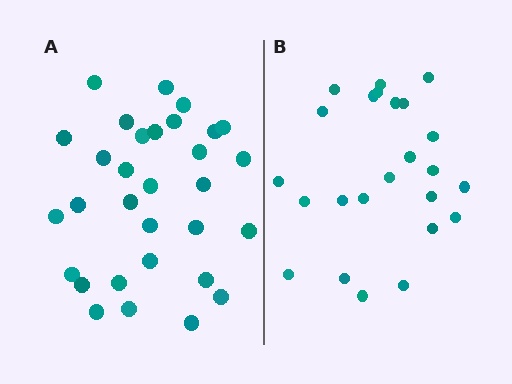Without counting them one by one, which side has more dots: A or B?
Region A (the left region) has more dots.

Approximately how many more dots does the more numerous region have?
Region A has roughly 8 or so more dots than region B.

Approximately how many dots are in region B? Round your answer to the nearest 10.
About 20 dots. (The exact count is 24, which rounds to 20.)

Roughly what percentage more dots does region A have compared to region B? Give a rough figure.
About 30% more.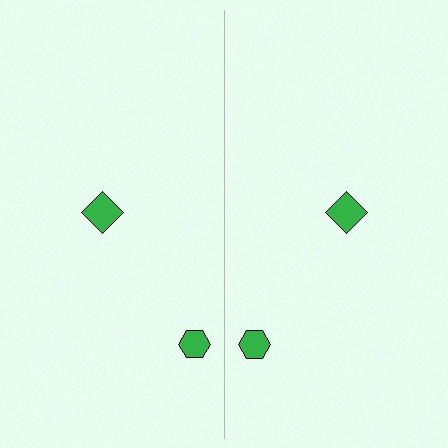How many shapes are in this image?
There are 4 shapes in this image.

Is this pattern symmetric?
Yes, this pattern has bilateral (reflection) symmetry.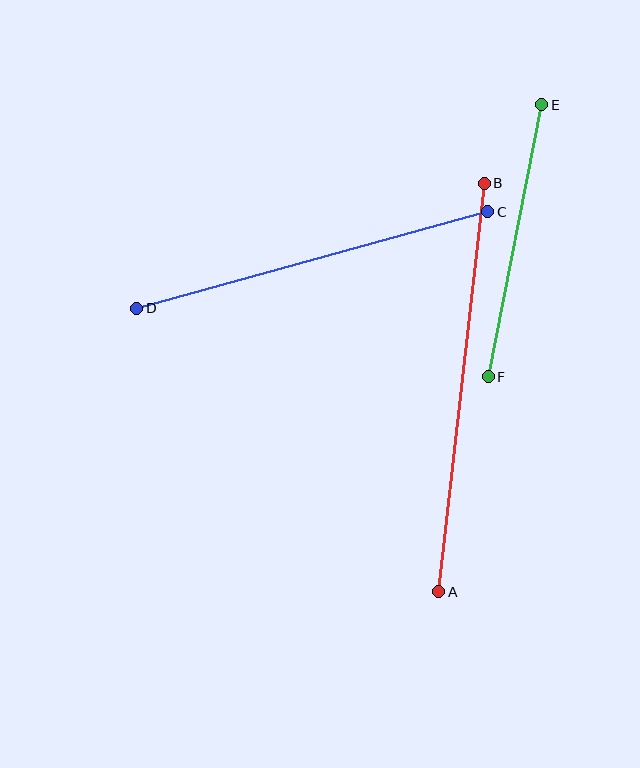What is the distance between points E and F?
The distance is approximately 277 pixels.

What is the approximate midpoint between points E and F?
The midpoint is at approximately (515, 241) pixels.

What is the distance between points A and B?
The distance is approximately 411 pixels.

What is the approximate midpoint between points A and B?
The midpoint is at approximately (461, 387) pixels.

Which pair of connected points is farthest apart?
Points A and B are farthest apart.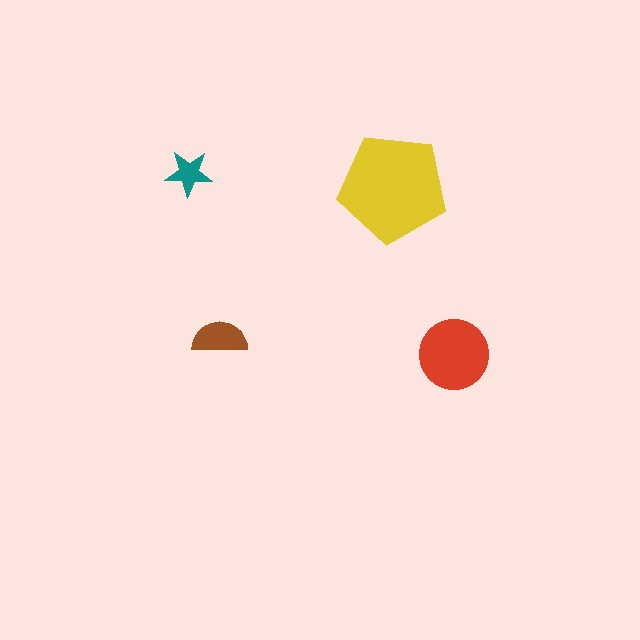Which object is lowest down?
The red circle is bottommost.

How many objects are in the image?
There are 4 objects in the image.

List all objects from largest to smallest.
The yellow pentagon, the red circle, the brown semicircle, the teal star.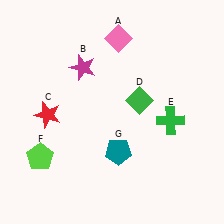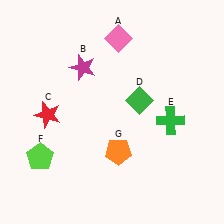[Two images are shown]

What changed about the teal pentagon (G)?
In Image 1, G is teal. In Image 2, it changed to orange.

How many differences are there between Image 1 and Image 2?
There is 1 difference between the two images.